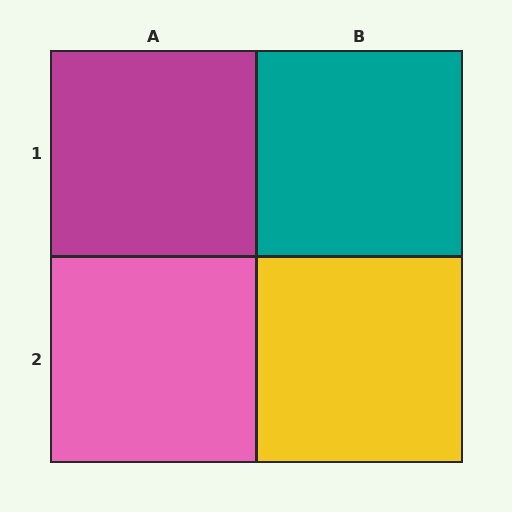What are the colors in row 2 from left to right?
Pink, yellow.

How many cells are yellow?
1 cell is yellow.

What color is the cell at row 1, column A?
Magenta.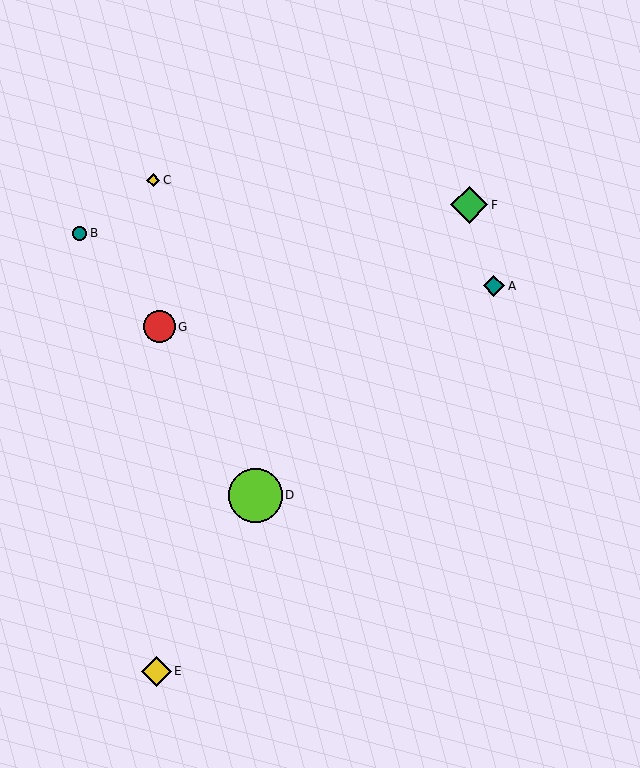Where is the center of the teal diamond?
The center of the teal diamond is at (494, 286).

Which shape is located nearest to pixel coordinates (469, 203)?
The green diamond (labeled F) at (469, 205) is nearest to that location.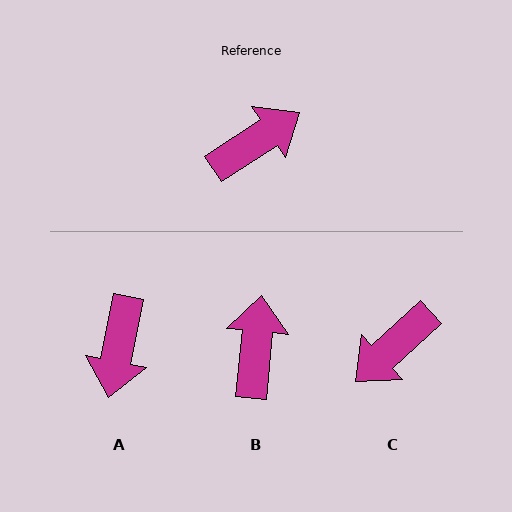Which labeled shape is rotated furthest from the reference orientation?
C, about 171 degrees away.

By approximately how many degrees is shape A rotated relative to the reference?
Approximately 135 degrees clockwise.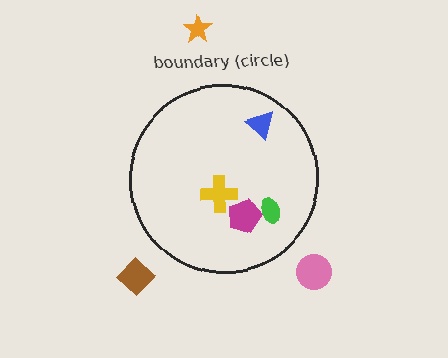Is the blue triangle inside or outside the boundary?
Inside.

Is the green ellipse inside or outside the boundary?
Inside.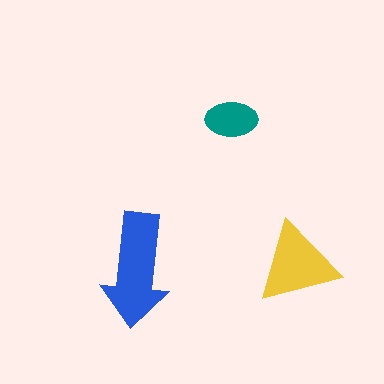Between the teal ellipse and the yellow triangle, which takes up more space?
The yellow triangle.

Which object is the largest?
The blue arrow.